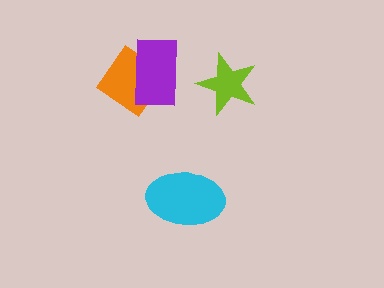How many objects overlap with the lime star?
0 objects overlap with the lime star.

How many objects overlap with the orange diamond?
1 object overlaps with the orange diamond.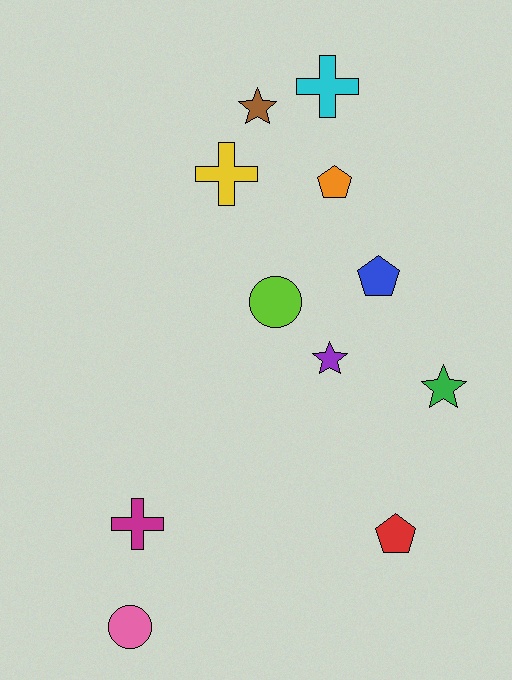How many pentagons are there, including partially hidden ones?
There are 3 pentagons.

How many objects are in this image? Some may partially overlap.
There are 11 objects.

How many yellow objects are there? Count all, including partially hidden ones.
There is 1 yellow object.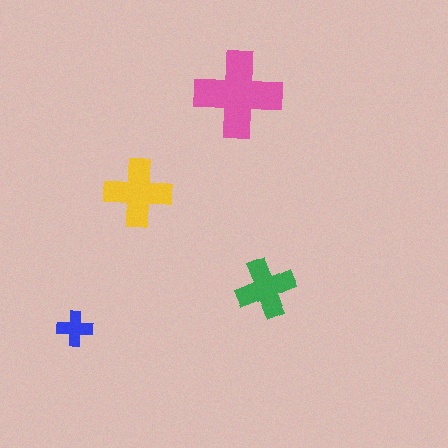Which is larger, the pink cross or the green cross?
The pink one.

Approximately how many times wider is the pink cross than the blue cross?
About 2.5 times wider.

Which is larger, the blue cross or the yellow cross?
The yellow one.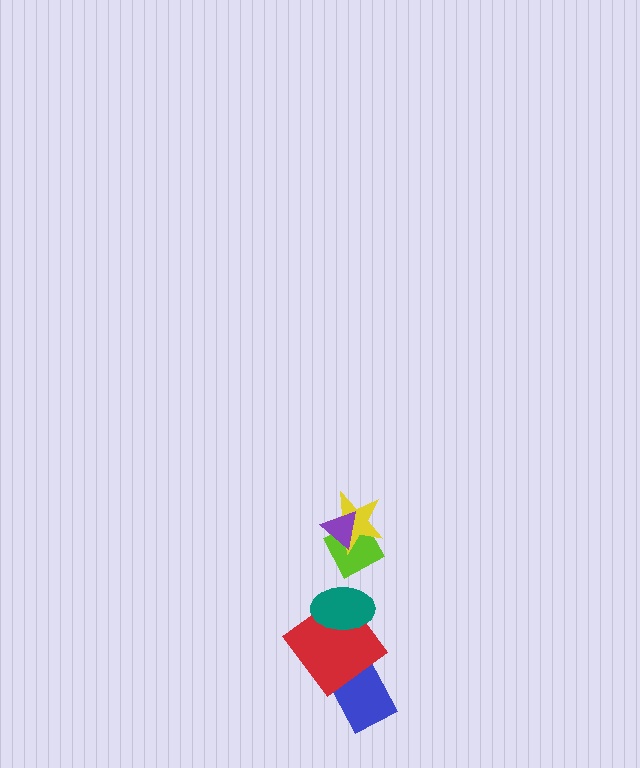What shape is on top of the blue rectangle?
The red diamond is on top of the blue rectangle.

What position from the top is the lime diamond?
The lime diamond is 3rd from the top.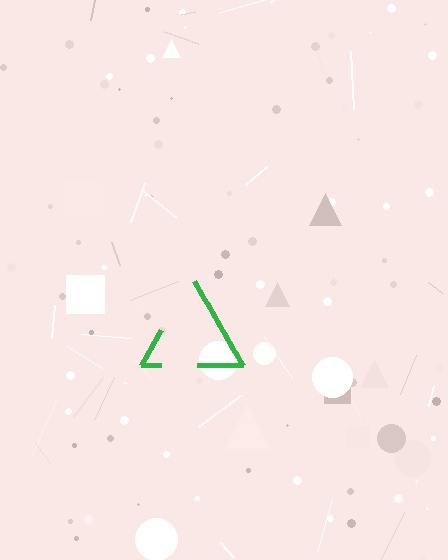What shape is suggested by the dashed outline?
The dashed outline suggests a triangle.